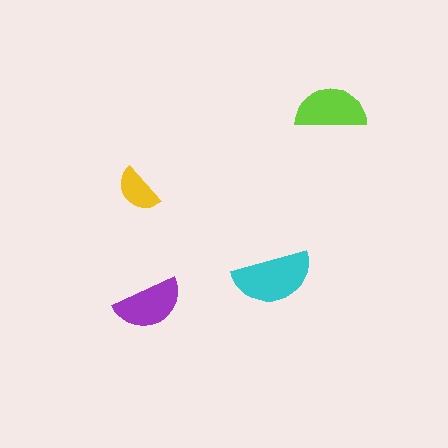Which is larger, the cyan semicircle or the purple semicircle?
The cyan one.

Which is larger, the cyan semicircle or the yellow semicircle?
The cyan one.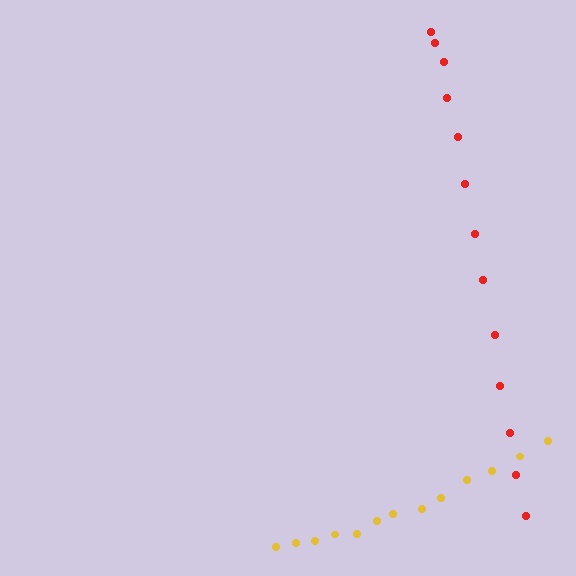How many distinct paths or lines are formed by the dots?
There are 2 distinct paths.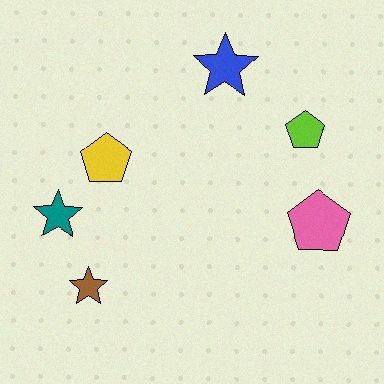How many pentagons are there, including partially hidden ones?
There are 3 pentagons.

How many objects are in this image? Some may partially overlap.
There are 6 objects.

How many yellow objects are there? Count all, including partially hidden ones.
There is 1 yellow object.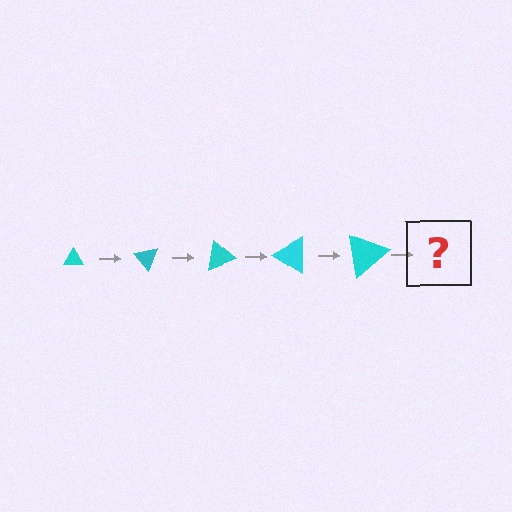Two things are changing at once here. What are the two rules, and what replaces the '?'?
The two rules are that the triangle grows larger each step and it rotates 50 degrees each step. The '?' should be a triangle, larger than the previous one and rotated 250 degrees from the start.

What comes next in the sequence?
The next element should be a triangle, larger than the previous one and rotated 250 degrees from the start.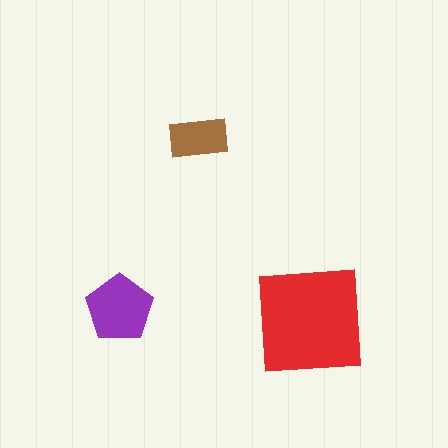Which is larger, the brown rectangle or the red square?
The red square.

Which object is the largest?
The red square.